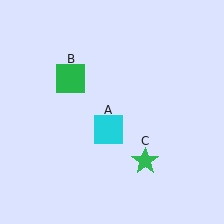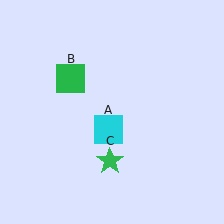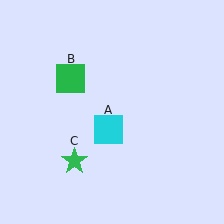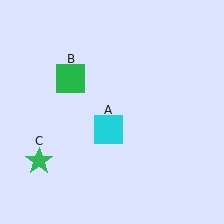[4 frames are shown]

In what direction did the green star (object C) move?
The green star (object C) moved left.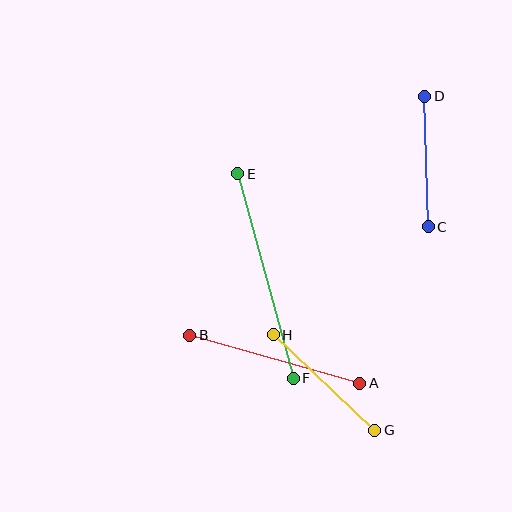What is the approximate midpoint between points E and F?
The midpoint is at approximately (266, 276) pixels.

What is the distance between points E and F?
The distance is approximately 212 pixels.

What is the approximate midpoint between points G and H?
The midpoint is at approximately (324, 383) pixels.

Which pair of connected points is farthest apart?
Points E and F are farthest apart.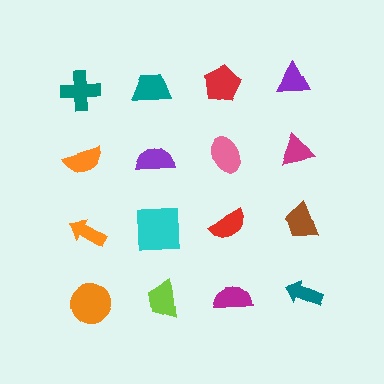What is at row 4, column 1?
An orange circle.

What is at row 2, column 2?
A purple semicircle.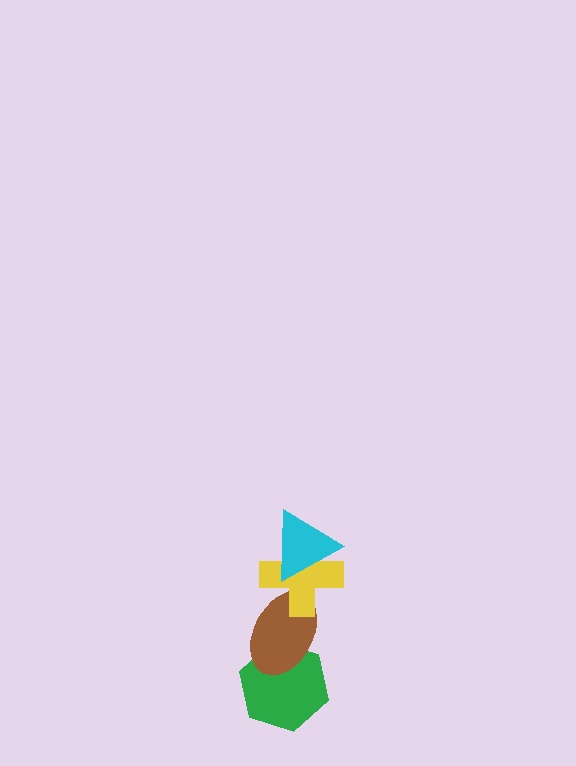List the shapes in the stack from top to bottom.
From top to bottom: the cyan triangle, the yellow cross, the brown ellipse, the green hexagon.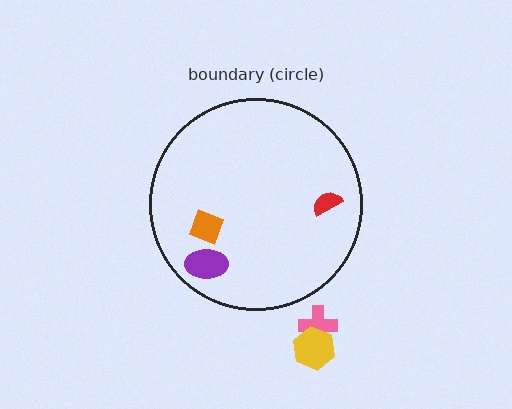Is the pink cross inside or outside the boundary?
Outside.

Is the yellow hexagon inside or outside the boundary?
Outside.